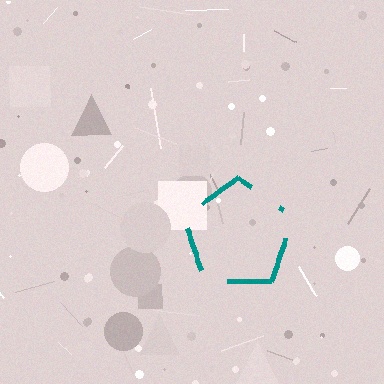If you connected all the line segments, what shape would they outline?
They would outline a pentagon.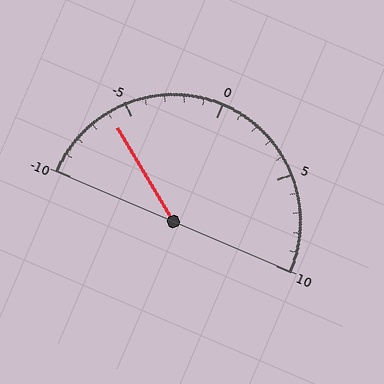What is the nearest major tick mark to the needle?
The nearest major tick mark is -5.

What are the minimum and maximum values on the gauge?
The gauge ranges from -10 to 10.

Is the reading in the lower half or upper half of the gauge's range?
The reading is in the lower half of the range (-10 to 10).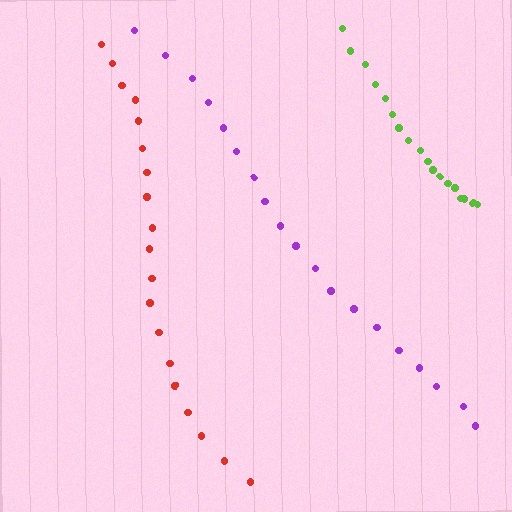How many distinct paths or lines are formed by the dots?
There are 3 distinct paths.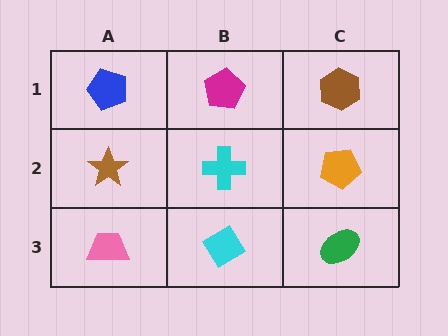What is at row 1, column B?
A magenta pentagon.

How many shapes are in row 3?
3 shapes.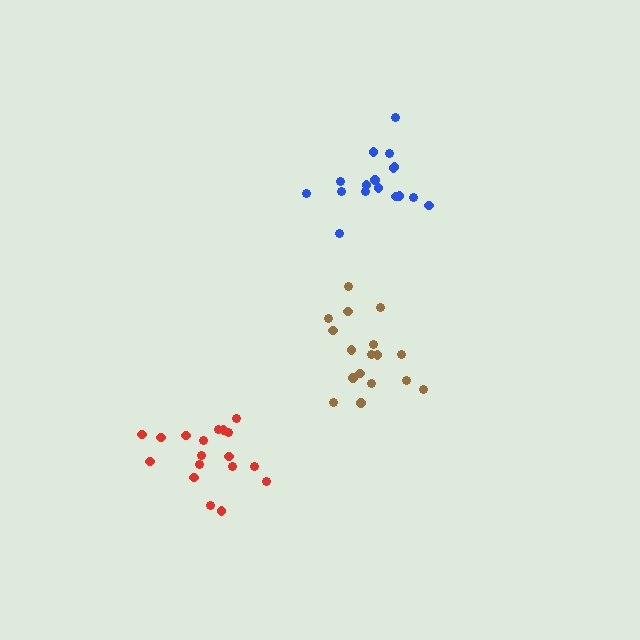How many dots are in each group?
Group 1: 17 dots, Group 2: 17 dots, Group 3: 18 dots (52 total).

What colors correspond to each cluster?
The clusters are colored: blue, brown, red.